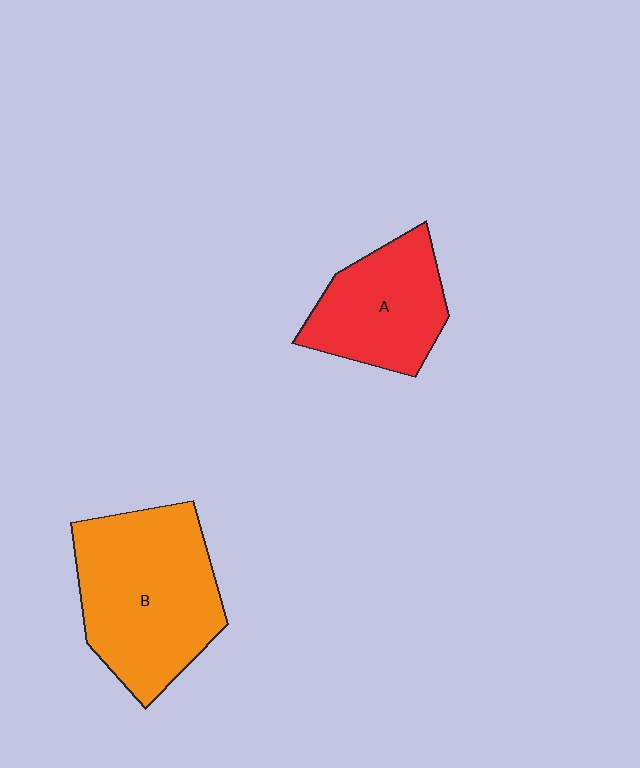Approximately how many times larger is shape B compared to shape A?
Approximately 1.5 times.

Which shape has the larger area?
Shape B (orange).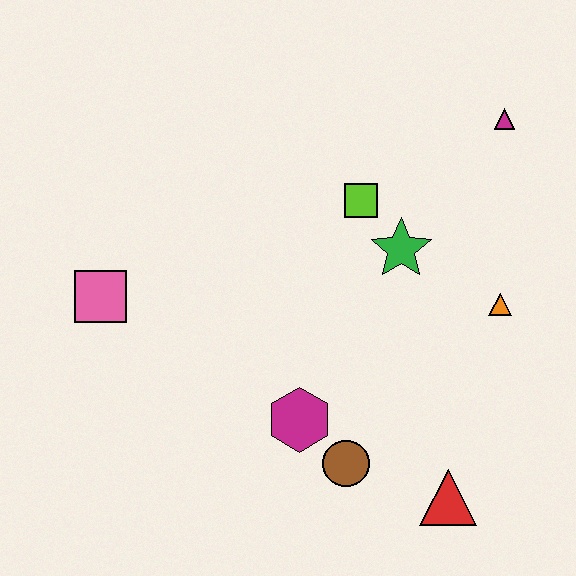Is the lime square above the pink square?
Yes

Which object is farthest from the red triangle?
The pink square is farthest from the red triangle.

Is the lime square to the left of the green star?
Yes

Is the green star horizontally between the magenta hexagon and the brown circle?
No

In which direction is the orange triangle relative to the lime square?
The orange triangle is to the right of the lime square.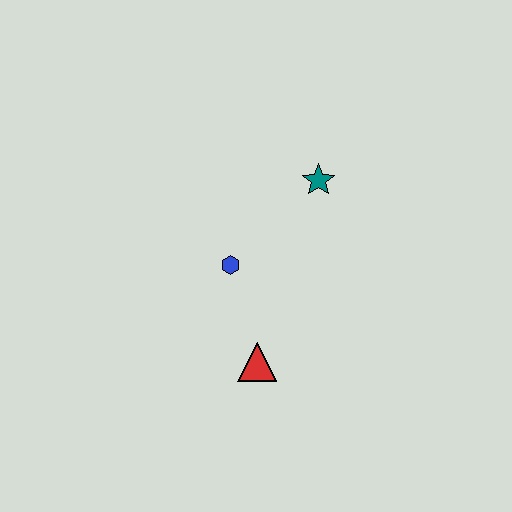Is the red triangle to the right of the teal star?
No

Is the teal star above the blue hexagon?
Yes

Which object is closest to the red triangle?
The blue hexagon is closest to the red triangle.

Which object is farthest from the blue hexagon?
The teal star is farthest from the blue hexagon.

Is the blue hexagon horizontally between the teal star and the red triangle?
No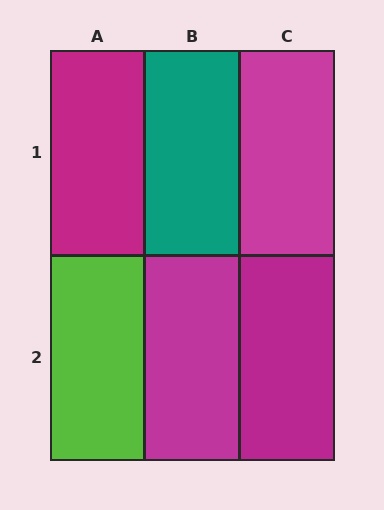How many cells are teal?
1 cell is teal.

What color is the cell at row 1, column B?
Teal.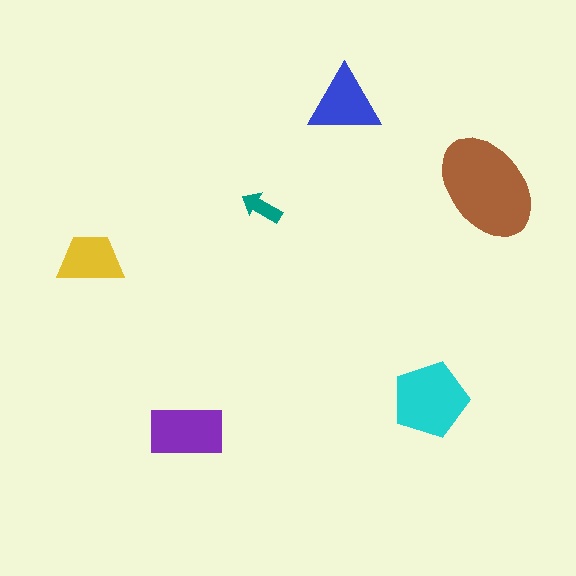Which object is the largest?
The brown ellipse.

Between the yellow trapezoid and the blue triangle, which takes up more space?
The blue triangle.